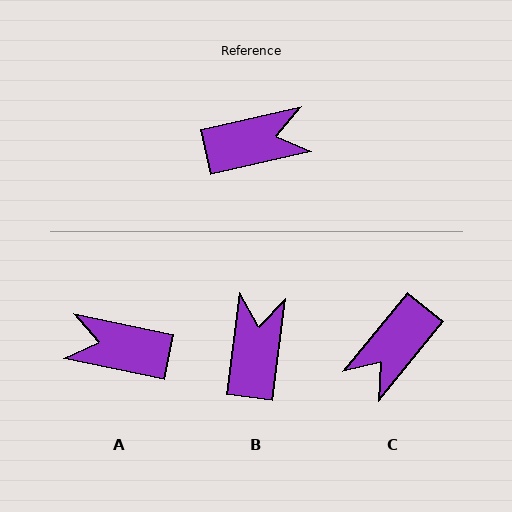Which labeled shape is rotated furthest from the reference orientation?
A, about 155 degrees away.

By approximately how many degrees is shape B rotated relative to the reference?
Approximately 70 degrees counter-clockwise.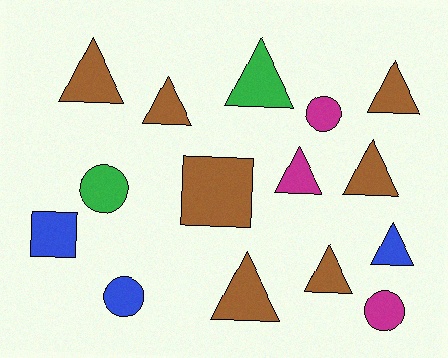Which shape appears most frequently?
Triangle, with 9 objects.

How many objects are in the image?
There are 15 objects.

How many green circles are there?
There is 1 green circle.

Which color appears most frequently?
Brown, with 7 objects.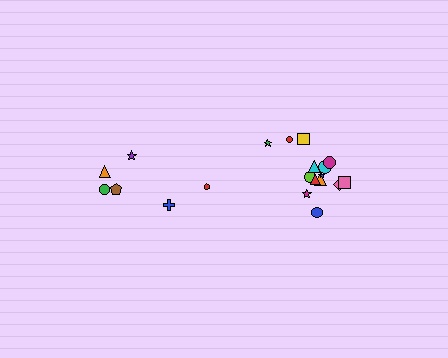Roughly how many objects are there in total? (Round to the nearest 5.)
Roughly 20 objects in total.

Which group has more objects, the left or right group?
The right group.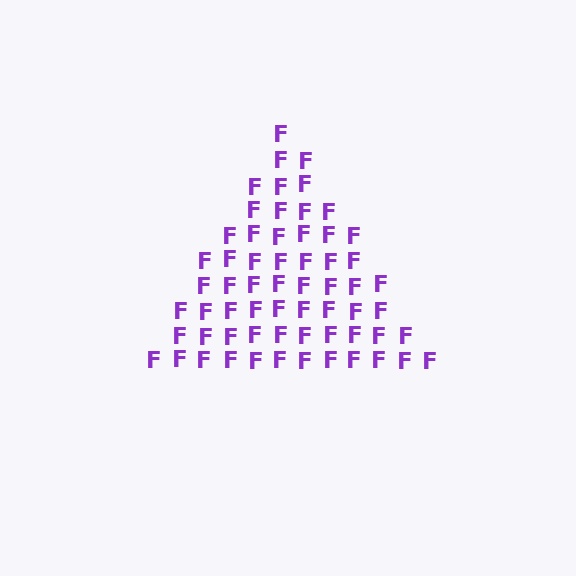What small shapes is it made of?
It is made of small letter F's.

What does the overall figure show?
The overall figure shows a triangle.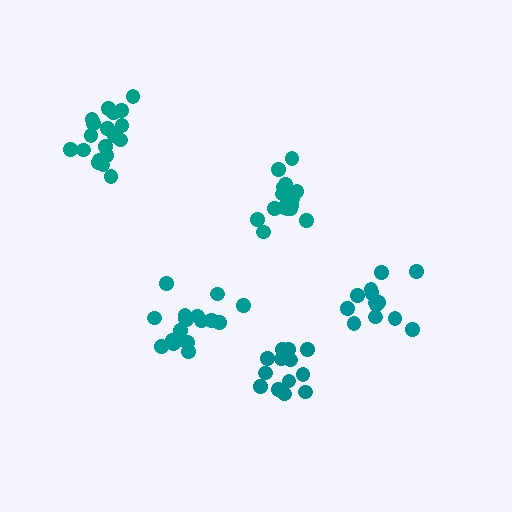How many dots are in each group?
Group 1: 14 dots, Group 2: 13 dots, Group 3: 19 dots, Group 4: 18 dots, Group 5: 16 dots (80 total).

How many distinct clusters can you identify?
There are 5 distinct clusters.